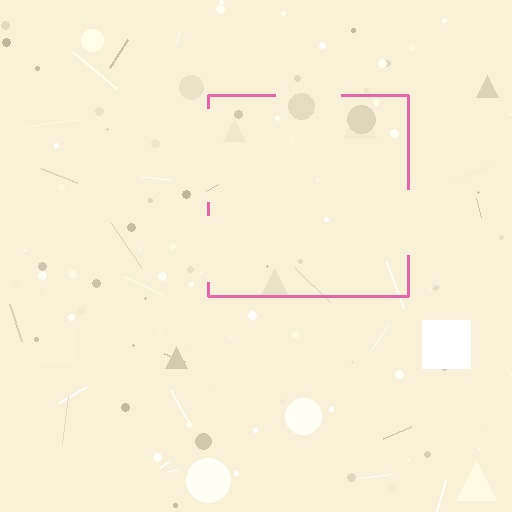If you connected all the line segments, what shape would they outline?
They would outline a square.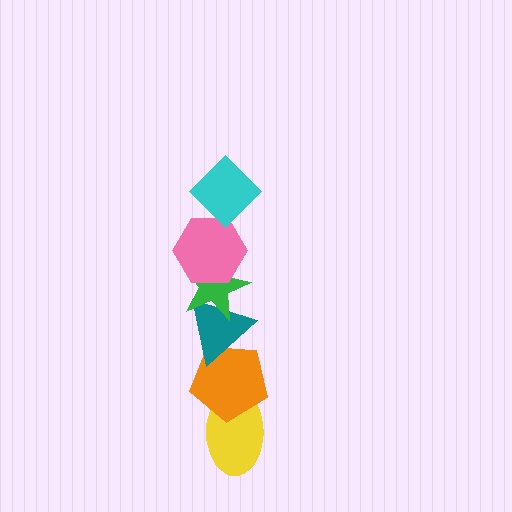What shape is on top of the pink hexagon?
The cyan diamond is on top of the pink hexagon.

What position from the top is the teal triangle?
The teal triangle is 4th from the top.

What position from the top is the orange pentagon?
The orange pentagon is 5th from the top.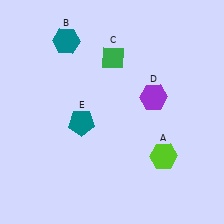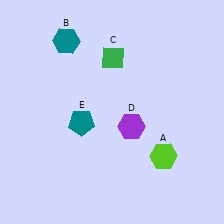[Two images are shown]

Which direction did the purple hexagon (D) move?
The purple hexagon (D) moved down.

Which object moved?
The purple hexagon (D) moved down.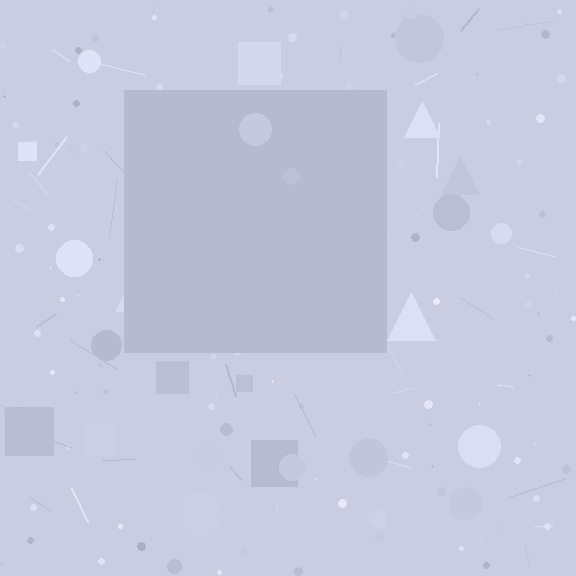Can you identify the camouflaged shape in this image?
The camouflaged shape is a square.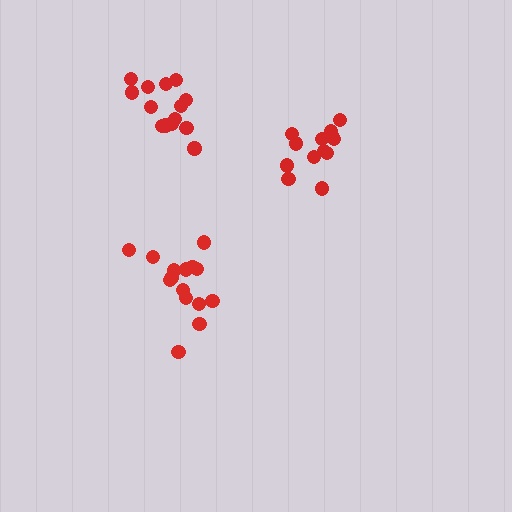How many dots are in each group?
Group 1: 13 dots, Group 2: 15 dots, Group 3: 14 dots (42 total).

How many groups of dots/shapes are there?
There are 3 groups.